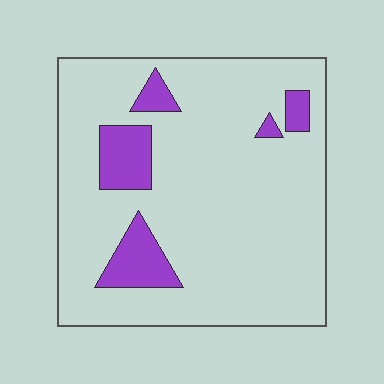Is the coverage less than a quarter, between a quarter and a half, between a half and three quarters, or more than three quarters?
Less than a quarter.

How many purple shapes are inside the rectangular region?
5.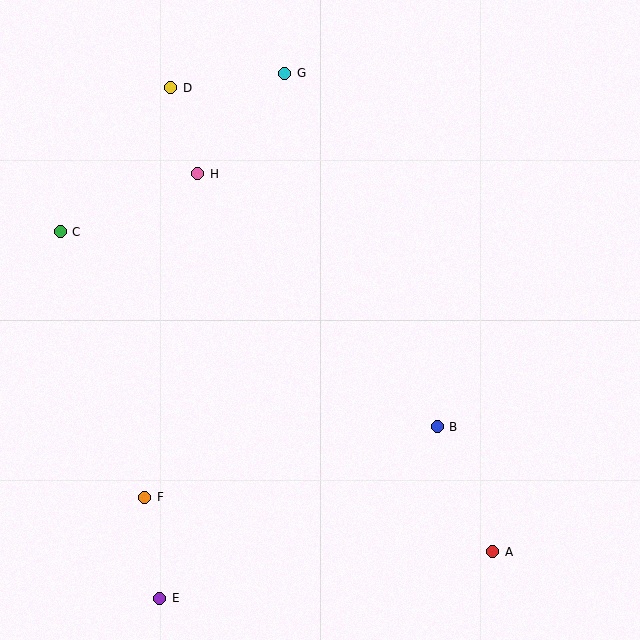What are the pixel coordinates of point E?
Point E is at (160, 599).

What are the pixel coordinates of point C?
Point C is at (60, 232).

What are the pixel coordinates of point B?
Point B is at (438, 427).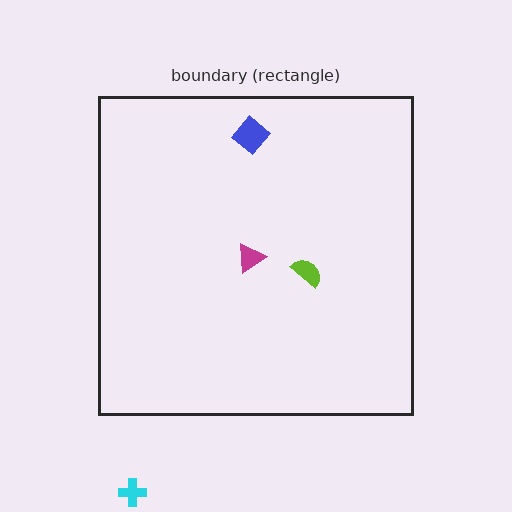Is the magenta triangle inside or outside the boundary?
Inside.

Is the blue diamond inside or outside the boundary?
Inside.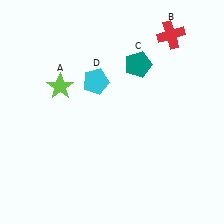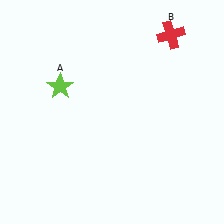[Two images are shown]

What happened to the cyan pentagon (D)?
The cyan pentagon (D) was removed in Image 2. It was in the top-left area of Image 1.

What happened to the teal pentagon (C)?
The teal pentagon (C) was removed in Image 2. It was in the top-right area of Image 1.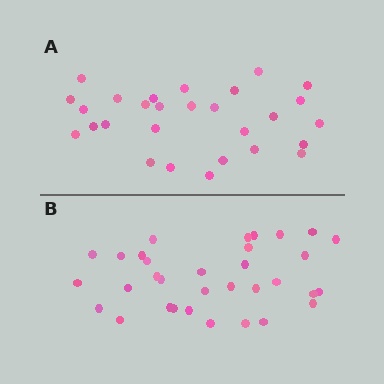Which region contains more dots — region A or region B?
Region B (the bottom region) has more dots.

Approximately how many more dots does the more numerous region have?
Region B has about 5 more dots than region A.